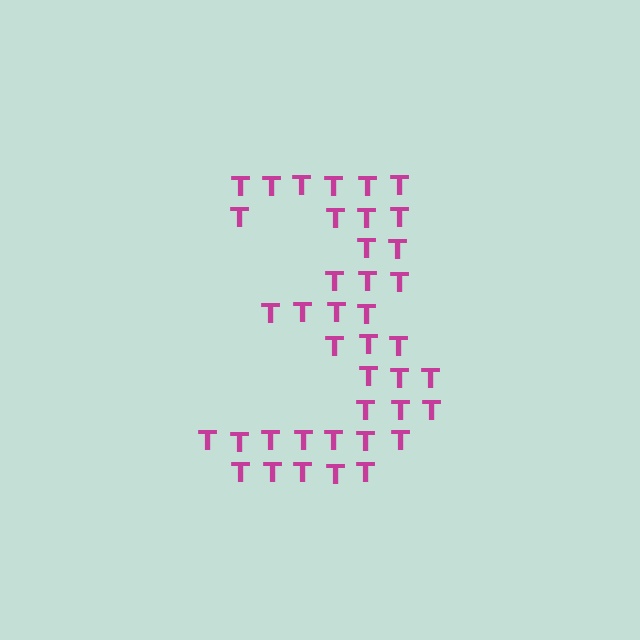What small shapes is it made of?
It is made of small letter T's.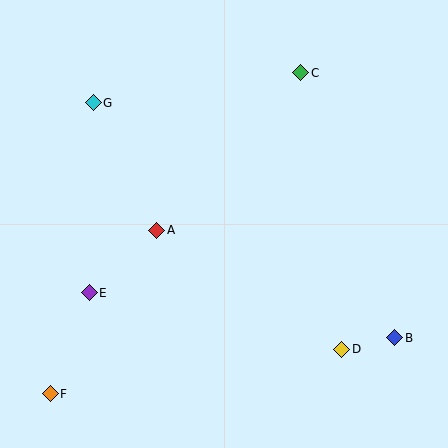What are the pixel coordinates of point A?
Point A is at (157, 230).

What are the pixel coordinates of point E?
Point E is at (89, 293).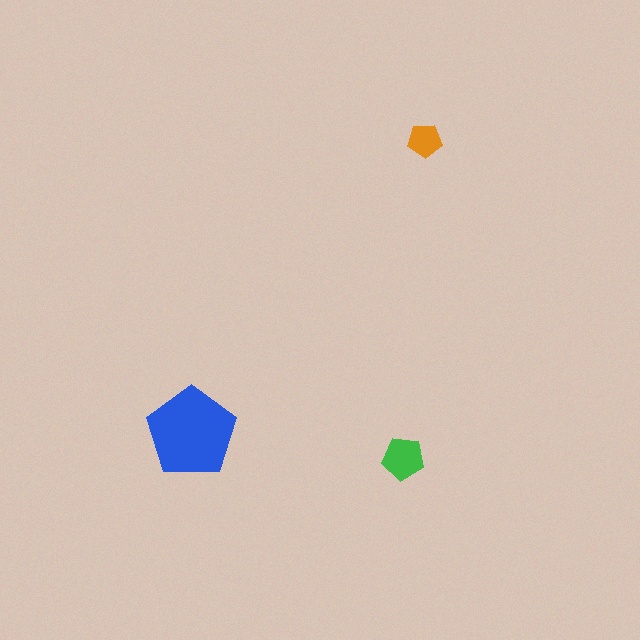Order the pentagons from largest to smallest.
the blue one, the green one, the orange one.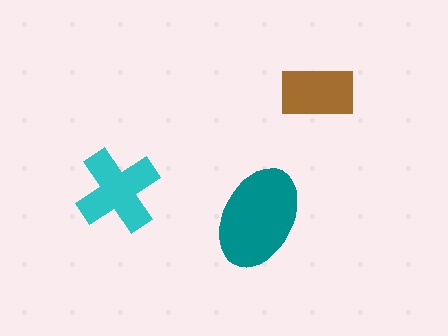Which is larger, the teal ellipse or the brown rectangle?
The teal ellipse.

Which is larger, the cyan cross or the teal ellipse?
The teal ellipse.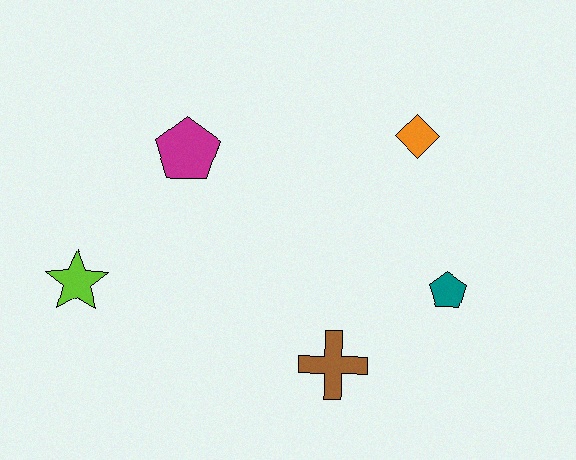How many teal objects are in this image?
There is 1 teal object.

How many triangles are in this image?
There are no triangles.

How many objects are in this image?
There are 5 objects.